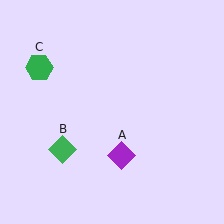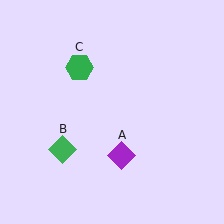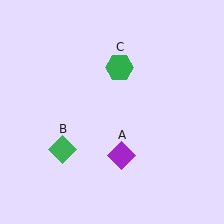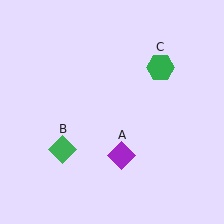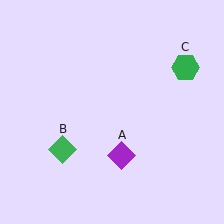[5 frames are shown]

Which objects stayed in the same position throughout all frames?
Purple diamond (object A) and green diamond (object B) remained stationary.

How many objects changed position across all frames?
1 object changed position: green hexagon (object C).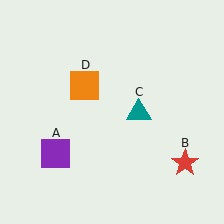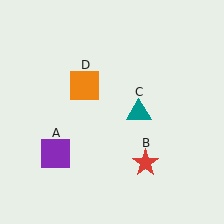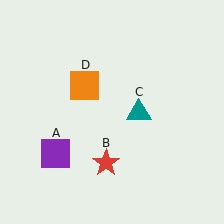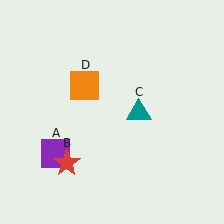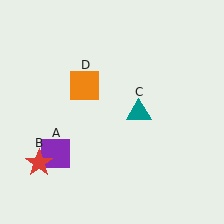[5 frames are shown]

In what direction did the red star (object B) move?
The red star (object B) moved left.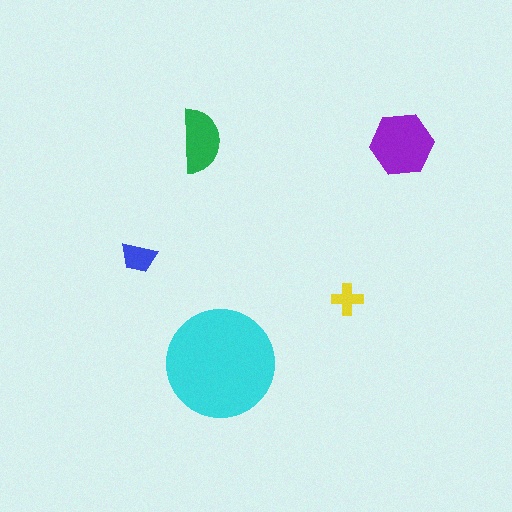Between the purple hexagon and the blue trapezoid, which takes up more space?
The purple hexagon.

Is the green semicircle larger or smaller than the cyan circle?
Smaller.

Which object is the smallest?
The yellow cross.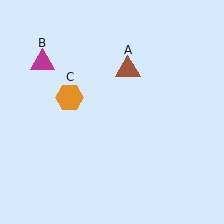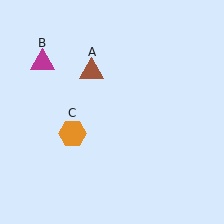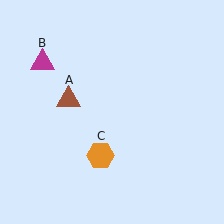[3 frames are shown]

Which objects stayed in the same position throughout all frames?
Magenta triangle (object B) remained stationary.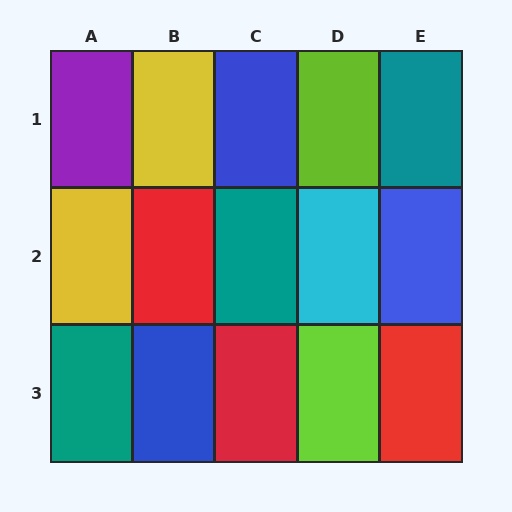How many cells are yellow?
2 cells are yellow.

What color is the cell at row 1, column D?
Lime.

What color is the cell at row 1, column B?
Yellow.